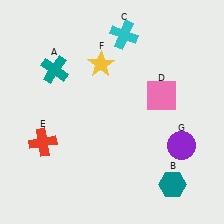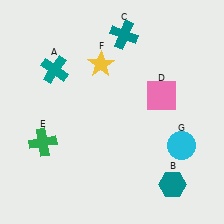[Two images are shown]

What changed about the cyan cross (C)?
In Image 1, C is cyan. In Image 2, it changed to teal.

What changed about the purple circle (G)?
In Image 1, G is purple. In Image 2, it changed to cyan.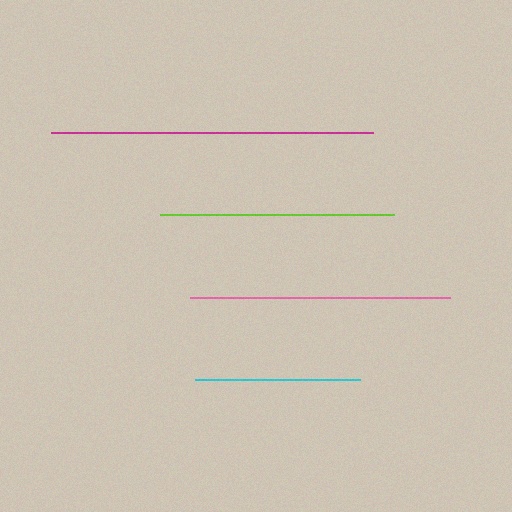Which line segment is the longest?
The magenta line is the longest at approximately 323 pixels.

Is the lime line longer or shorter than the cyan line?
The lime line is longer than the cyan line.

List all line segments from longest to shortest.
From longest to shortest: magenta, pink, lime, cyan.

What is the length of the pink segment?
The pink segment is approximately 260 pixels long.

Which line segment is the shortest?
The cyan line is the shortest at approximately 165 pixels.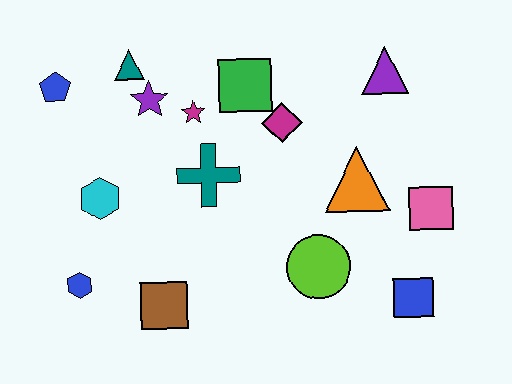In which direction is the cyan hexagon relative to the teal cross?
The cyan hexagon is to the left of the teal cross.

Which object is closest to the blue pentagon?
The teal triangle is closest to the blue pentagon.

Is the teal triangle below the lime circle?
No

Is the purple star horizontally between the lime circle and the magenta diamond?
No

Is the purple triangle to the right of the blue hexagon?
Yes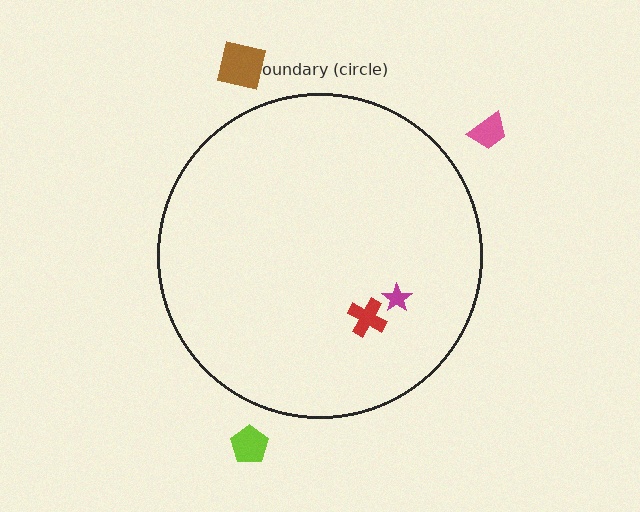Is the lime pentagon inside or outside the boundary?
Outside.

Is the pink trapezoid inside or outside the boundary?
Outside.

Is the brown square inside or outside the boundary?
Outside.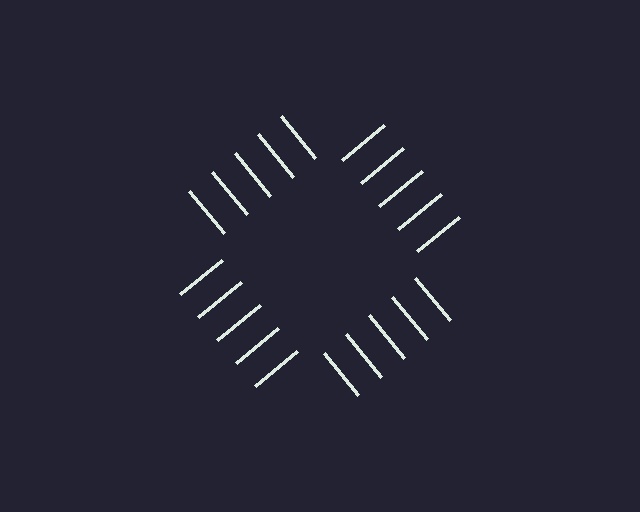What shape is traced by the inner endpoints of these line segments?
An illusory square — the line segments terminate on its edges but no continuous stroke is drawn.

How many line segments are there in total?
20 — 5 along each of the 4 edges.